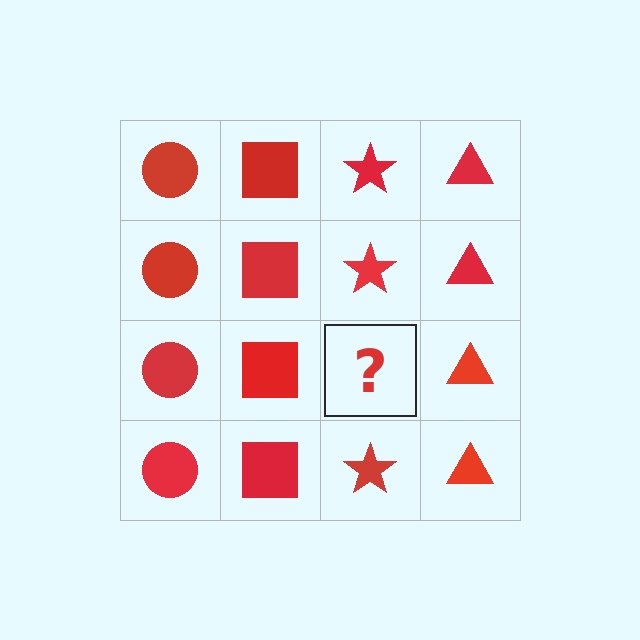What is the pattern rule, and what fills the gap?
The rule is that each column has a consistent shape. The gap should be filled with a red star.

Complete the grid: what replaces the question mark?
The question mark should be replaced with a red star.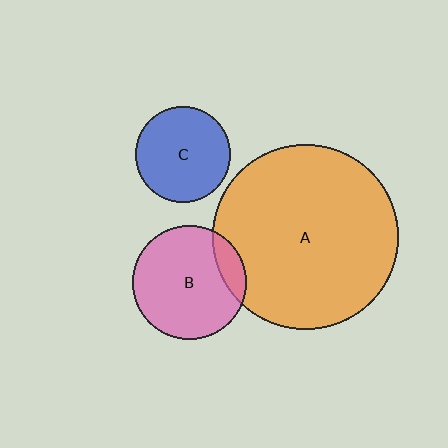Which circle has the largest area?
Circle A (orange).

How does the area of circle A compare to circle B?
Approximately 2.6 times.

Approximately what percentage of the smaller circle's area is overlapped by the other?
Approximately 15%.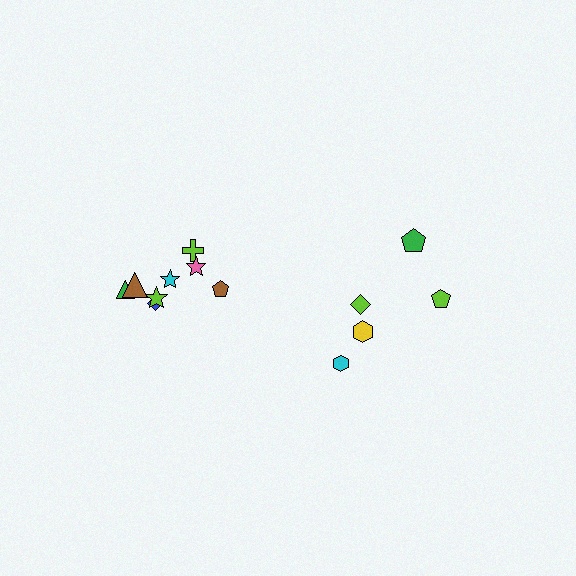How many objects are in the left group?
There are 8 objects.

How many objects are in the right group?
There are 5 objects.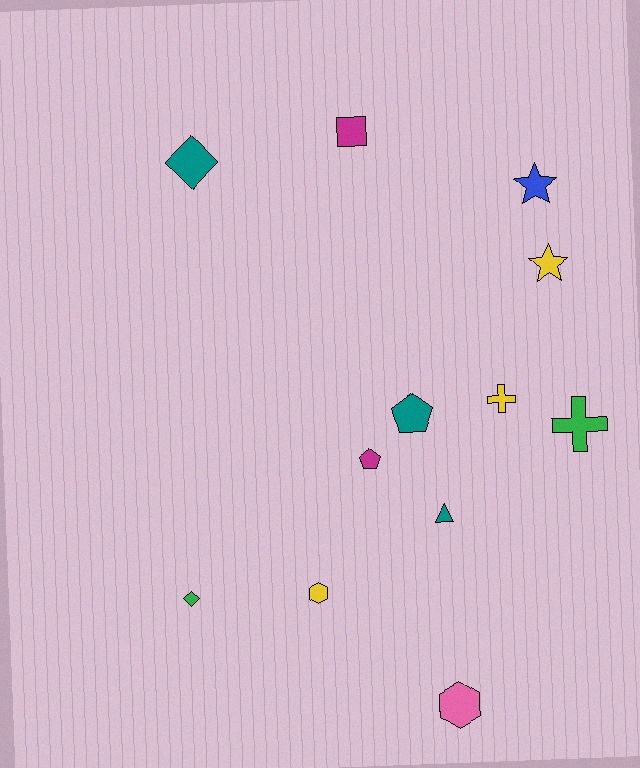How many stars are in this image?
There are 2 stars.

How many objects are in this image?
There are 12 objects.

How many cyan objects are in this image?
There are no cyan objects.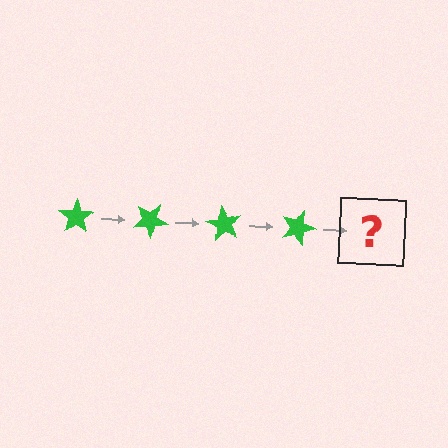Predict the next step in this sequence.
The next step is a green star rotated 120 degrees.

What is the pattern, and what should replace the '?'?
The pattern is that the star rotates 30 degrees each step. The '?' should be a green star rotated 120 degrees.